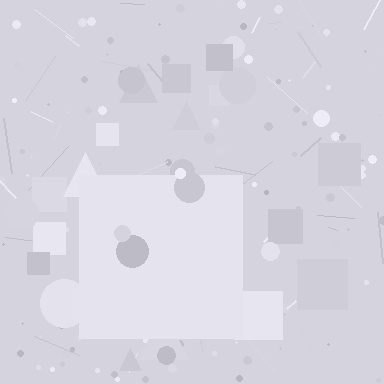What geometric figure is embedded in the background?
A square is embedded in the background.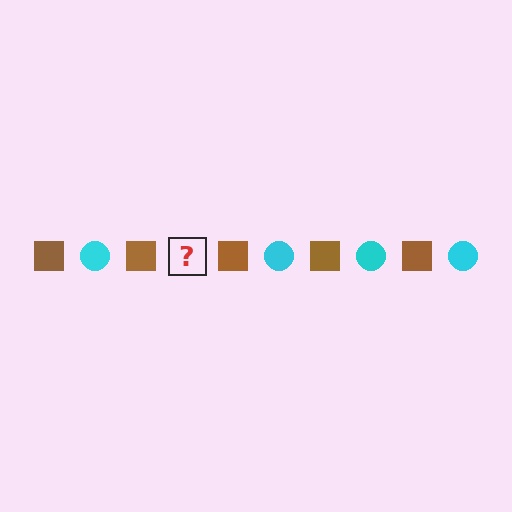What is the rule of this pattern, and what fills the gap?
The rule is that the pattern alternates between brown square and cyan circle. The gap should be filled with a cyan circle.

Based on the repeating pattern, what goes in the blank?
The blank should be a cyan circle.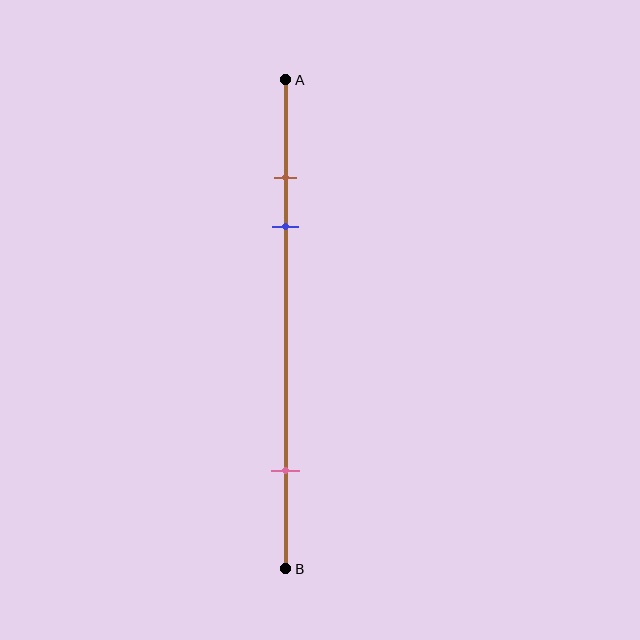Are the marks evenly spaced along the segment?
No, the marks are not evenly spaced.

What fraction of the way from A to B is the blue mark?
The blue mark is approximately 30% (0.3) of the way from A to B.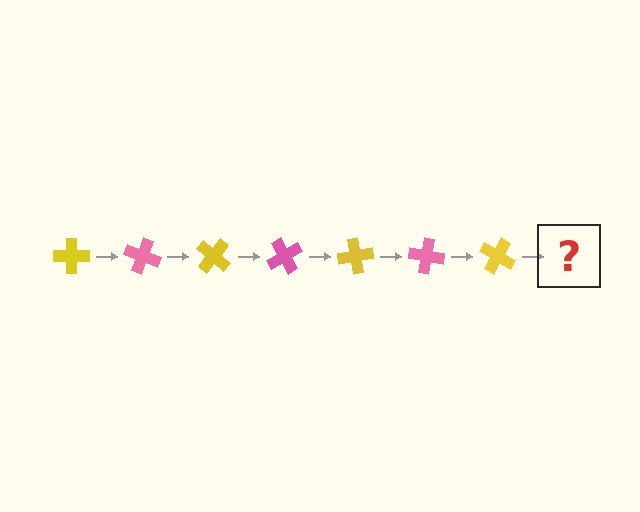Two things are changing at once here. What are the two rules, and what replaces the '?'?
The two rules are that it rotates 20 degrees each step and the color cycles through yellow and pink. The '?' should be a pink cross, rotated 140 degrees from the start.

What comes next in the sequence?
The next element should be a pink cross, rotated 140 degrees from the start.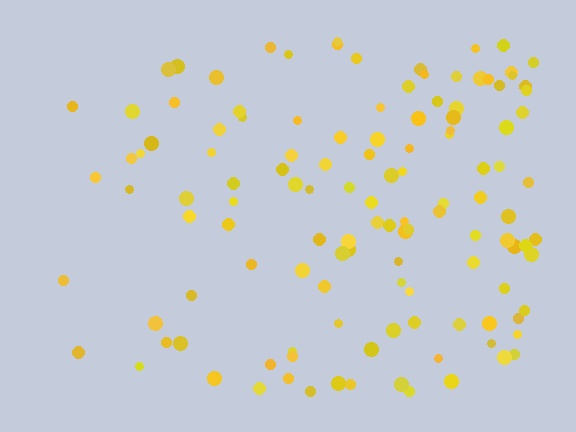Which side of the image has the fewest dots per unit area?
The left.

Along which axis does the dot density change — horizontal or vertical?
Horizontal.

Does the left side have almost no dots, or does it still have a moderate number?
Still a moderate number, just noticeably fewer than the right.